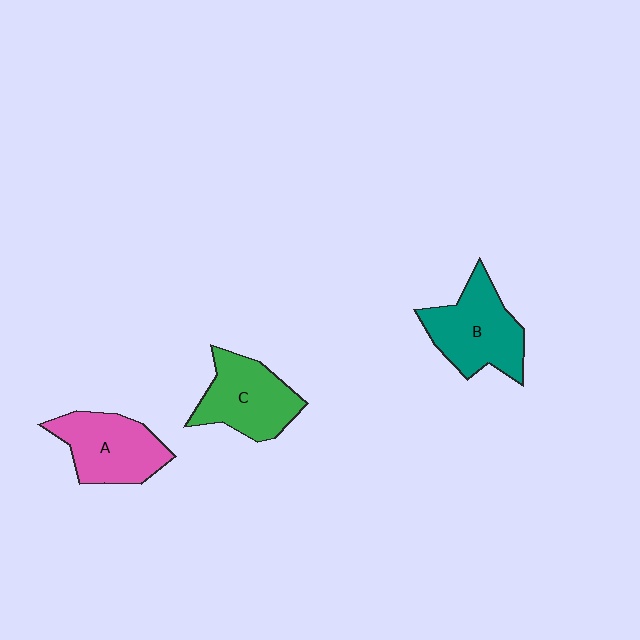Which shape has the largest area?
Shape B (teal).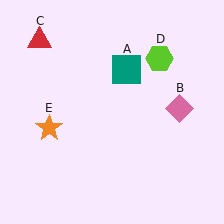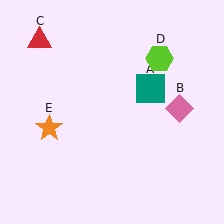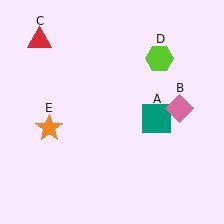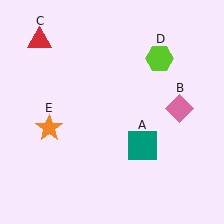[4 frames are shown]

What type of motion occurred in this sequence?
The teal square (object A) rotated clockwise around the center of the scene.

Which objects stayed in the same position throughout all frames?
Pink diamond (object B) and red triangle (object C) and lime hexagon (object D) and orange star (object E) remained stationary.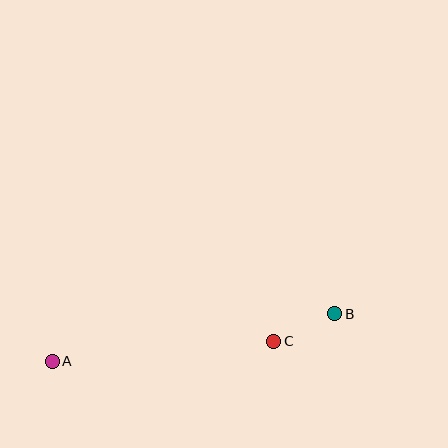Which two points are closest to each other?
Points B and C are closest to each other.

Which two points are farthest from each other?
Points A and B are farthest from each other.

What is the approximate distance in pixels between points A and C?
The distance between A and C is approximately 222 pixels.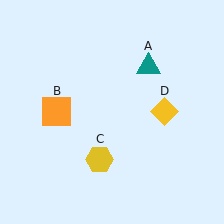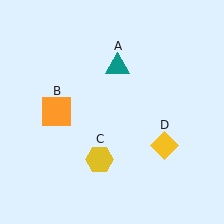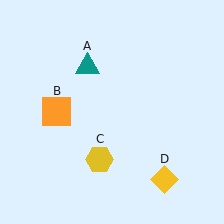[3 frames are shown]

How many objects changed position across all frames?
2 objects changed position: teal triangle (object A), yellow diamond (object D).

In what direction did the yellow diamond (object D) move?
The yellow diamond (object D) moved down.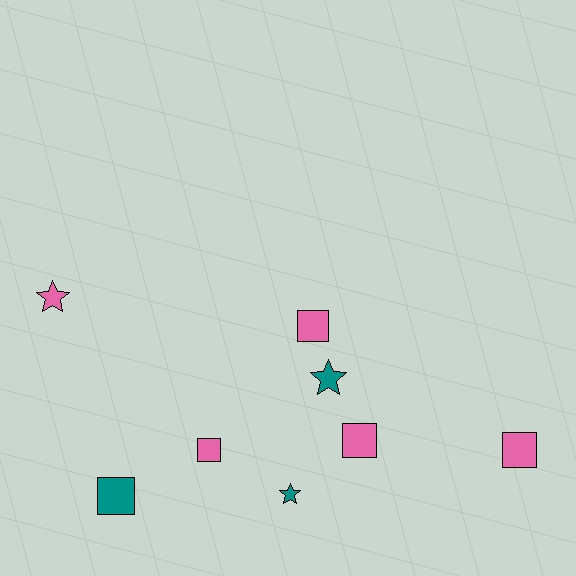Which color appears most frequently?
Pink, with 5 objects.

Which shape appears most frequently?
Square, with 5 objects.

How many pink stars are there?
There is 1 pink star.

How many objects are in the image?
There are 8 objects.